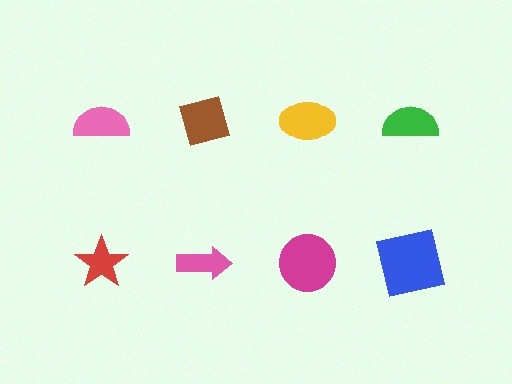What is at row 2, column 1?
A red star.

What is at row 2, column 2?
A pink arrow.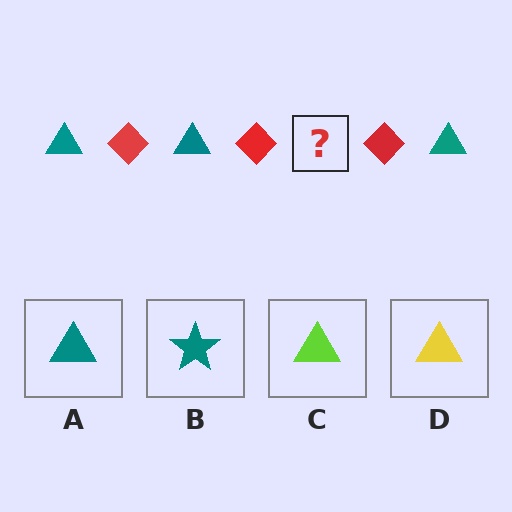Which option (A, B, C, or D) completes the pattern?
A.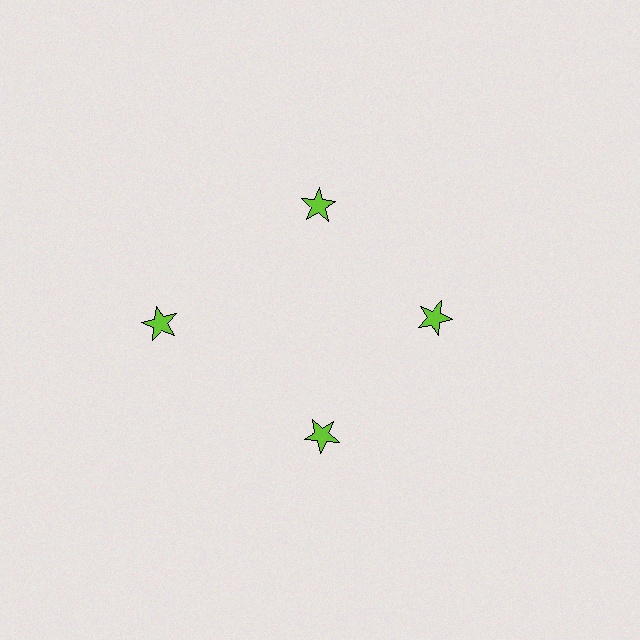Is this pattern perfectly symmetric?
No. The 4 lime stars are arranged in a ring, but one element near the 9 o'clock position is pushed outward from the center, breaking the 4-fold rotational symmetry.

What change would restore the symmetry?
The symmetry would be restored by moving it inward, back onto the ring so that all 4 stars sit at equal angles and equal distance from the center.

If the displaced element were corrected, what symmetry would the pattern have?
It would have 4-fold rotational symmetry — the pattern would map onto itself every 90 degrees.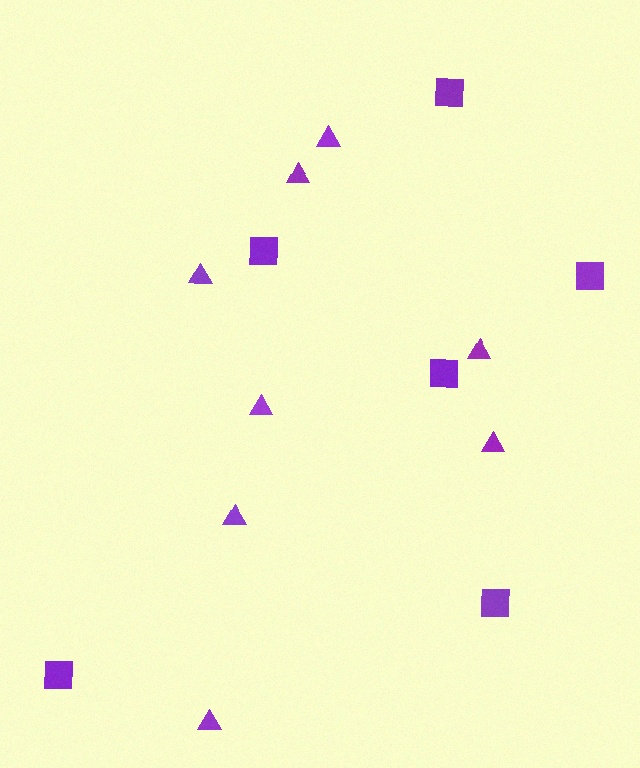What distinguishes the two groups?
There are 2 groups: one group of triangles (8) and one group of squares (6).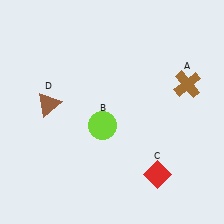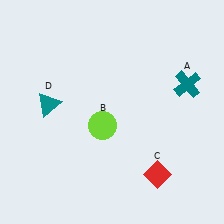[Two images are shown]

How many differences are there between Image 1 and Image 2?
There are 2 differences between the two images.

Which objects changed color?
A changed from brown to teal. D changed from brown to teal.